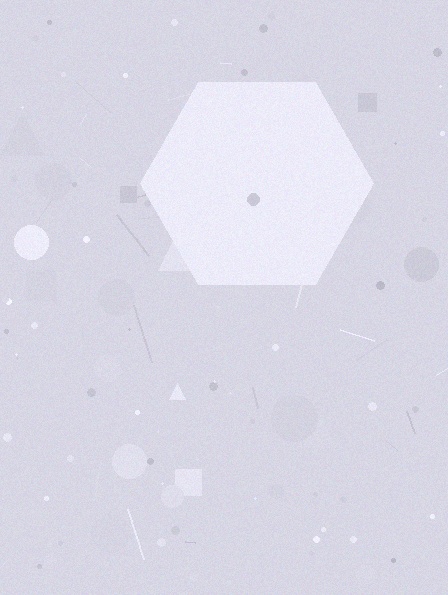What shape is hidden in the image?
A hexagon is hidden in the image.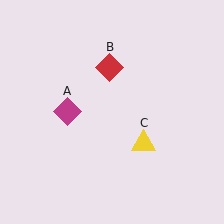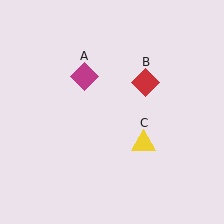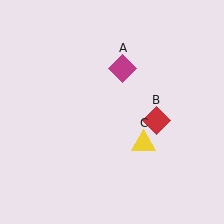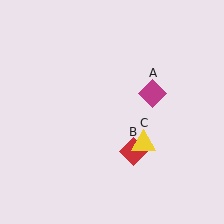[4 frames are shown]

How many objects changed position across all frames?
2 objects changed position: magenta diamond (object A), red diamond (object B).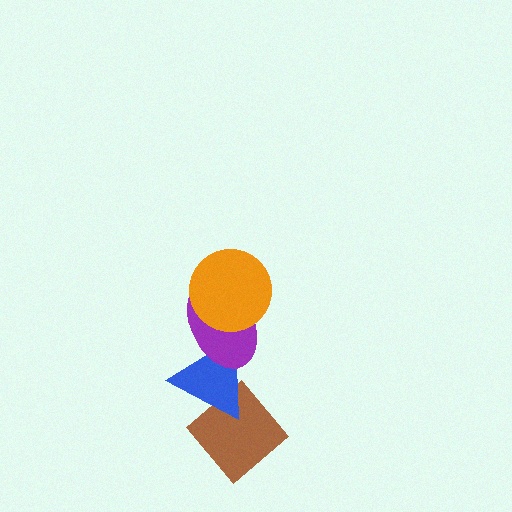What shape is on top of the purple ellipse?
The orange circle is on top of the purple ellipse.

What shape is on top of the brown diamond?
The blue triangle is on top of the brown diamond.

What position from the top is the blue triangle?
The blue triangle is 3rd from the top.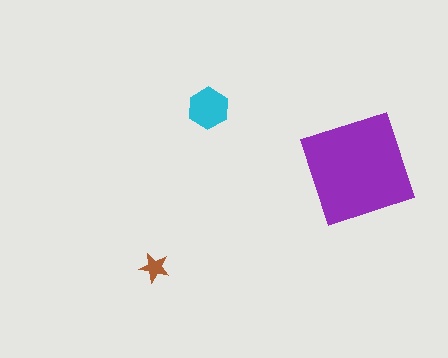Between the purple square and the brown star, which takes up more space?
The purple square.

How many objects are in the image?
There are 3 objects in the image.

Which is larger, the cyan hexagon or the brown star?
The cyan hexagon.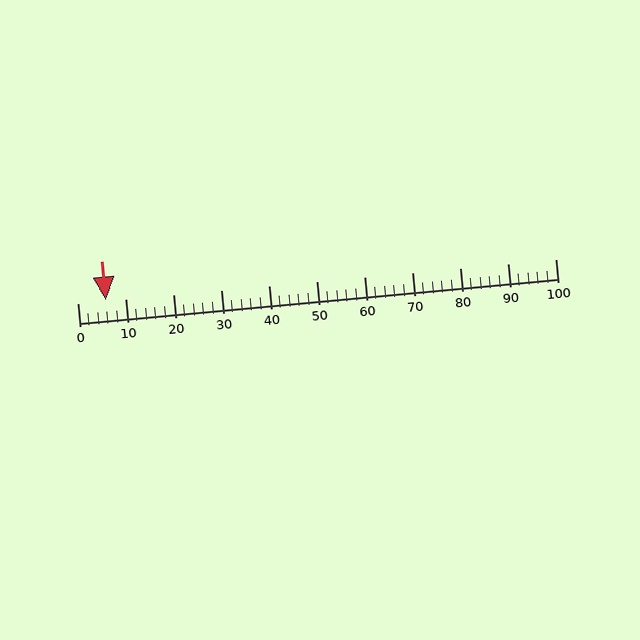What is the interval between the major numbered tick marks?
The major tick marks are spaced 10 units apart.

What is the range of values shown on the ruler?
The ruler shows values from 0 to 100.